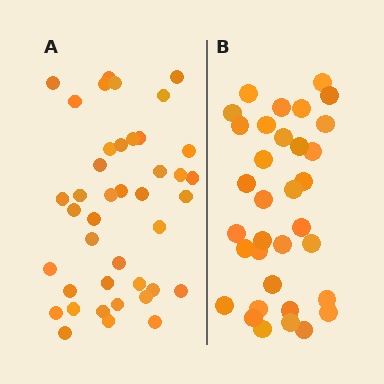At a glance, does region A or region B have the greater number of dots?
Region A (the left region) has more dots.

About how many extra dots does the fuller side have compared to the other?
Region A has roughly 8 or so more dots than region B.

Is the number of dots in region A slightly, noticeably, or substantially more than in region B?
Region A has only slightly more — the two regions are fairly close. The ratio is roughly 1.2 to 1.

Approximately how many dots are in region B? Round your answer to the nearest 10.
About 30 dots. (The exact count is 34, which rounds to 30.)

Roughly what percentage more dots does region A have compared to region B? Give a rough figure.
About 20% more.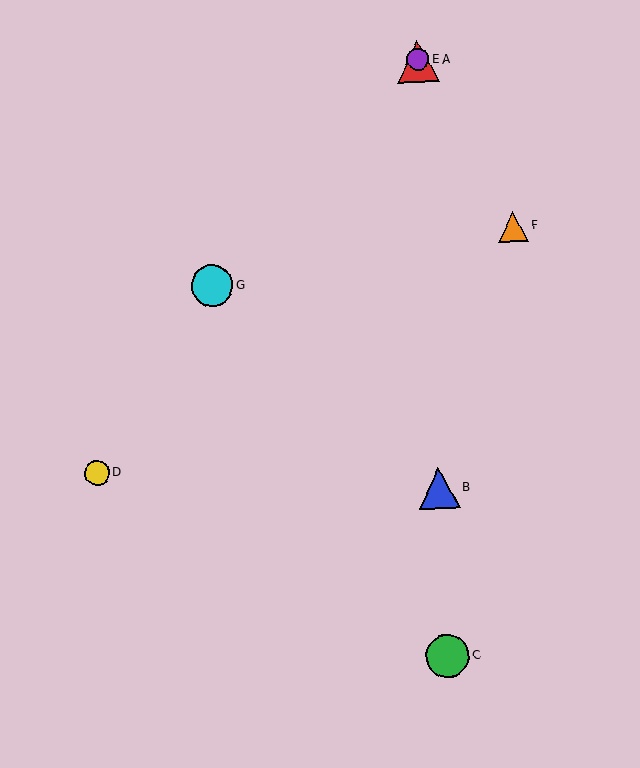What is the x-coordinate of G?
Object G is at x≈212.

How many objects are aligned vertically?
4 objects (A, B, C, E) are aligned vertically.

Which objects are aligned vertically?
Objects A, B, C, E are aligned vertically.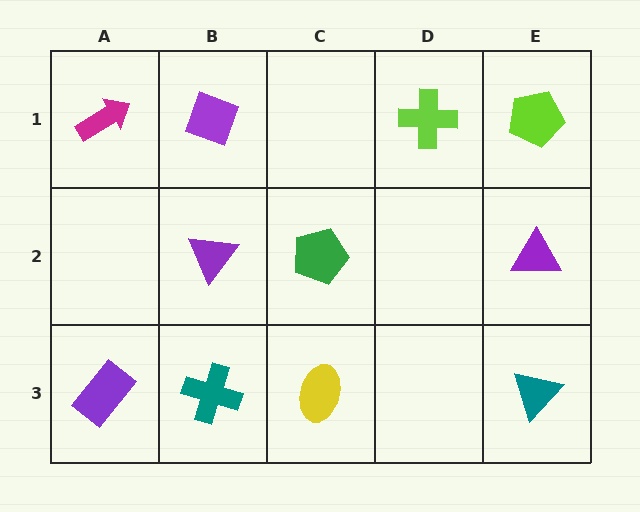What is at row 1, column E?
A lime pentagon.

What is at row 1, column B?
A purple diamond.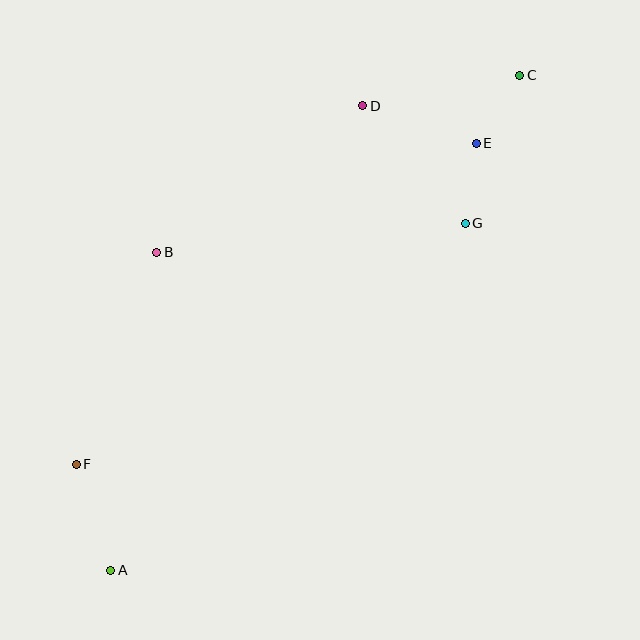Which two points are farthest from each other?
Points A and C are farthest from each other.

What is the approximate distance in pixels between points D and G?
The distance between D and G is approximately 156 pixels.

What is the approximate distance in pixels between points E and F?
The distance between E and F is approximately 513 pixels.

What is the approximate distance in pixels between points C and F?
The distance between C and F is approximately 590 pixels.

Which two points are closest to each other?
Points C and E are closest to each other.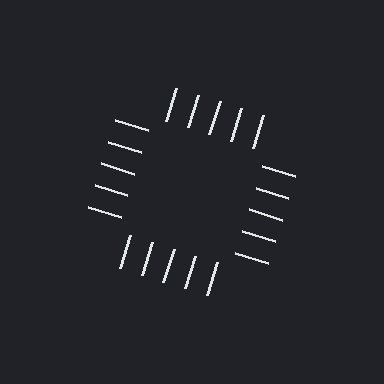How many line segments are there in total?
20 — 5 along each of the 4 edges.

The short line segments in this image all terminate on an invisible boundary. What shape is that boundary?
An illusory square — the line segments terminate on its edges but no continuous stroke is drawn.